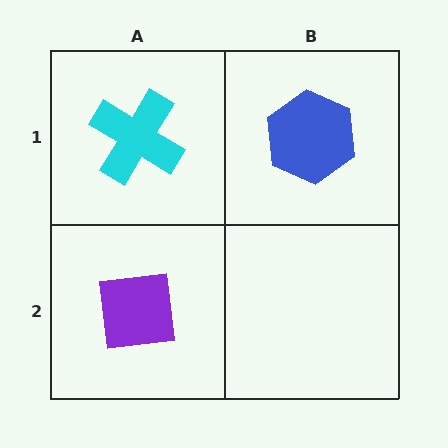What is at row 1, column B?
A blue hexagon.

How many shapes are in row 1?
2 shapes.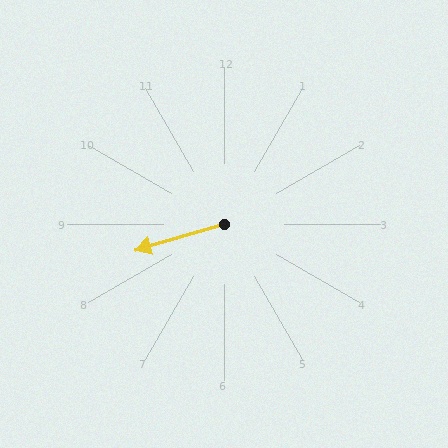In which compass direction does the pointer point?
West.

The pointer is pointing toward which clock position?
Roughly 8 o'clock.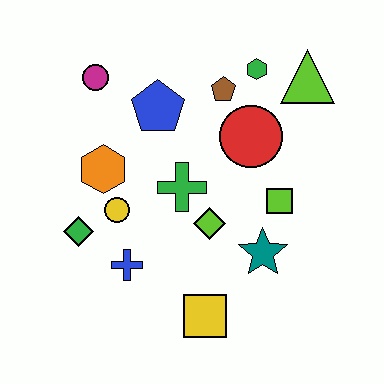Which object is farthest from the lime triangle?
The green diamond is farthest from the lime triangle.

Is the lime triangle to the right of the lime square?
Yes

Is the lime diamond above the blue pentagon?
No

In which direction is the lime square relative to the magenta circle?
The lime square is to the right of the magenta circle.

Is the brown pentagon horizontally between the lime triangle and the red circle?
No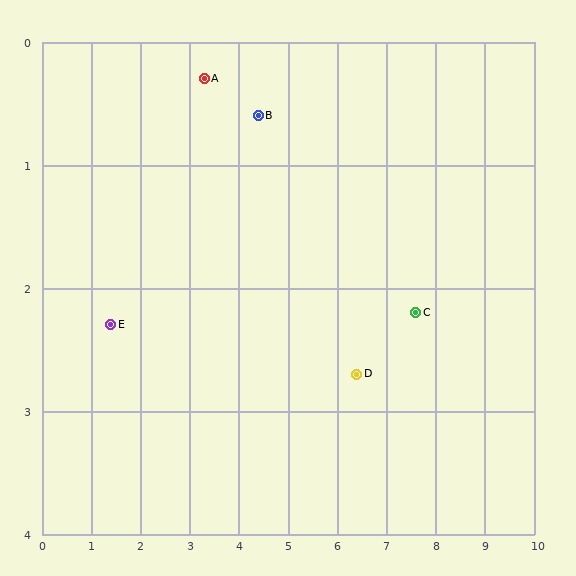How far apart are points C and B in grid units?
Points C and B are about 3.6 grid units apart.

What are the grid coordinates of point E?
Point E is at approximately (1.4, 2.3).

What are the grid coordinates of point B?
Point B is at approximately (4.4, 0.6).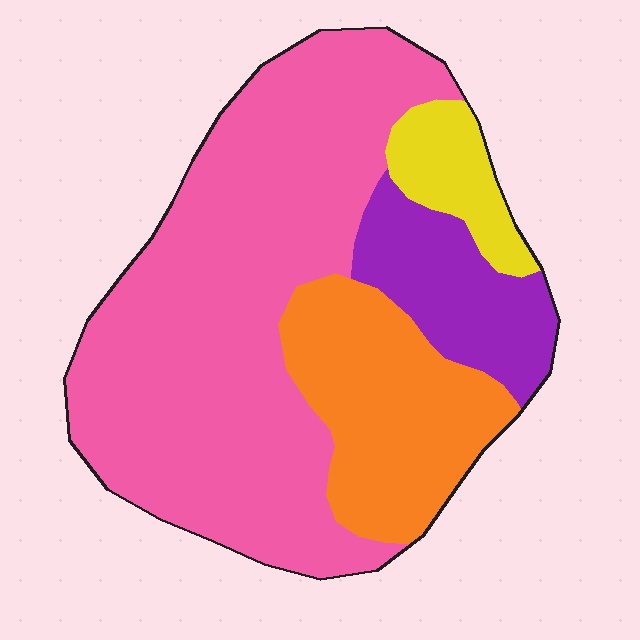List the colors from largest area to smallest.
From largest to smallest: pink, orange, purple, yellow.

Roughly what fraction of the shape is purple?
Purple takes up about one eighth (1/8) of the shape.